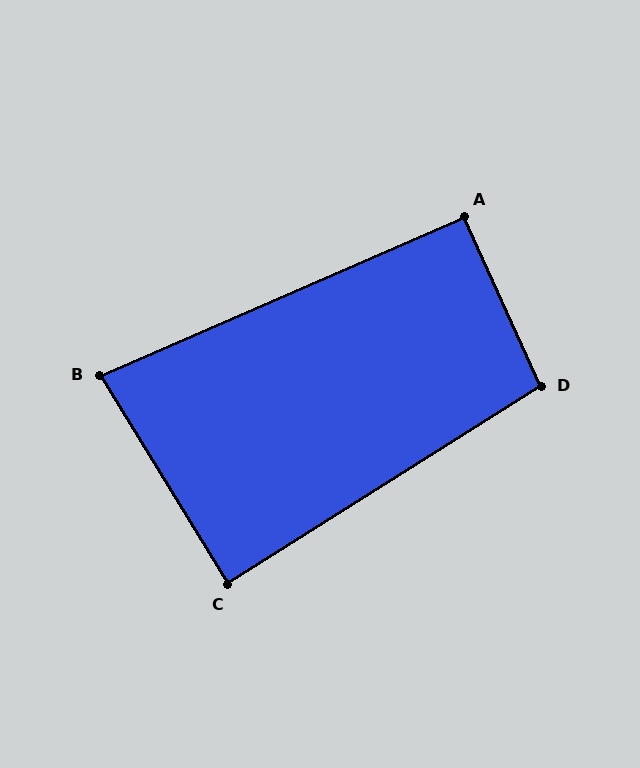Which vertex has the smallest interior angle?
B, at approximately 82 degrees.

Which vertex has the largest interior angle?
D, at approximately 98 degrees.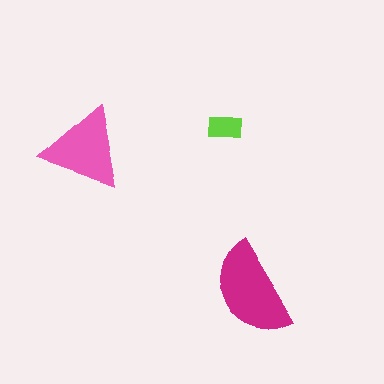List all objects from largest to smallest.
The magenta semicircle, the pink triangle, the lime rectangle.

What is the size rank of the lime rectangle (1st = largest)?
3rd.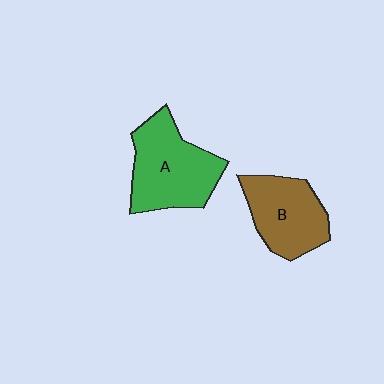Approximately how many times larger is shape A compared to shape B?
Approximately 1.2 times.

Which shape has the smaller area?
Shape B (brown).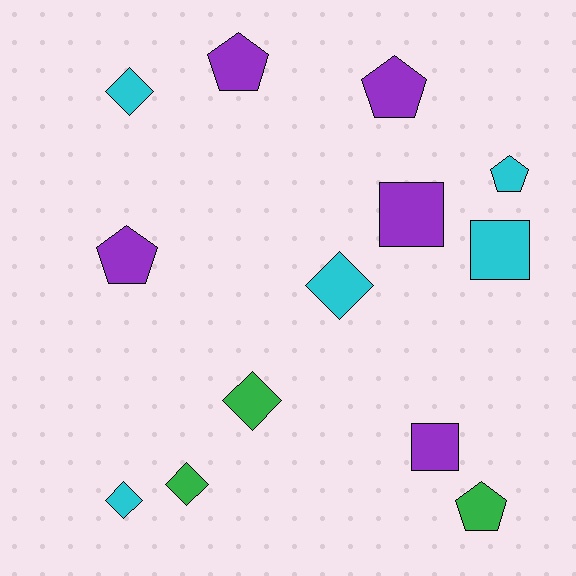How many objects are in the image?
There are 13 objects.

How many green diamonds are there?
There are 2 green diamonds.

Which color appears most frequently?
Purple, with 5 objects.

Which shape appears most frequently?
Pentagon, with 5 objects.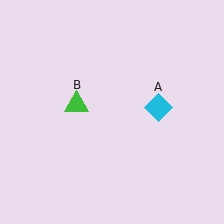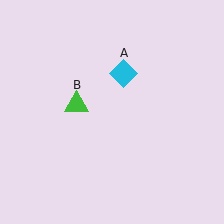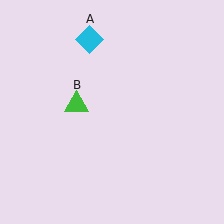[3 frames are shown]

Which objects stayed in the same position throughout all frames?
Green triangle (object B) remained stationary.